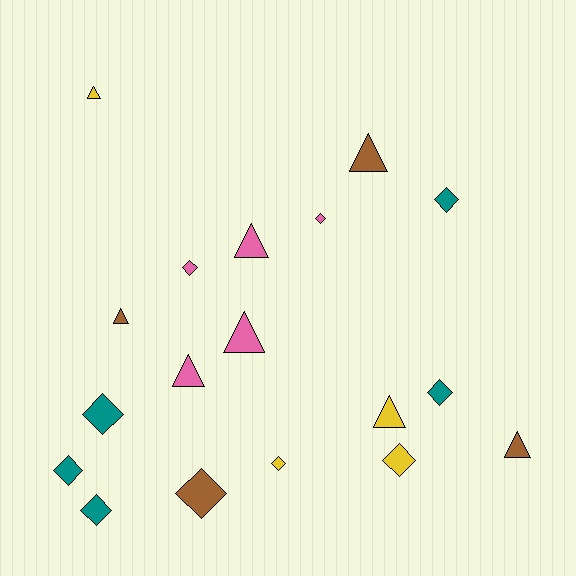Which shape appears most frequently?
Diamond, with 10 objects.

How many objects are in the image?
There are 18 objects.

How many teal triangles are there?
There are no teal triangles.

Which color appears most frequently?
Pink, with 5 objects.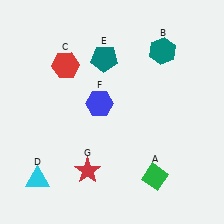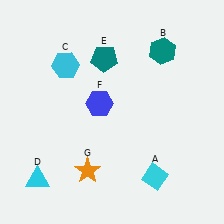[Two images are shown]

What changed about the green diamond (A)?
In Image 1, A is green. In Image 2, it changed to cyan.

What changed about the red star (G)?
In Image 1, G is red. In Image 2, it changed to orange.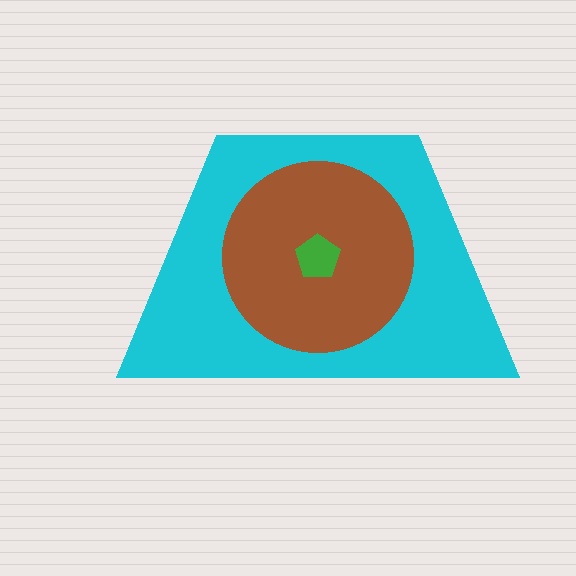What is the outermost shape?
The cyan trapezoid.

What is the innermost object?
The green pentagon.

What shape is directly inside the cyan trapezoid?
The brown circle.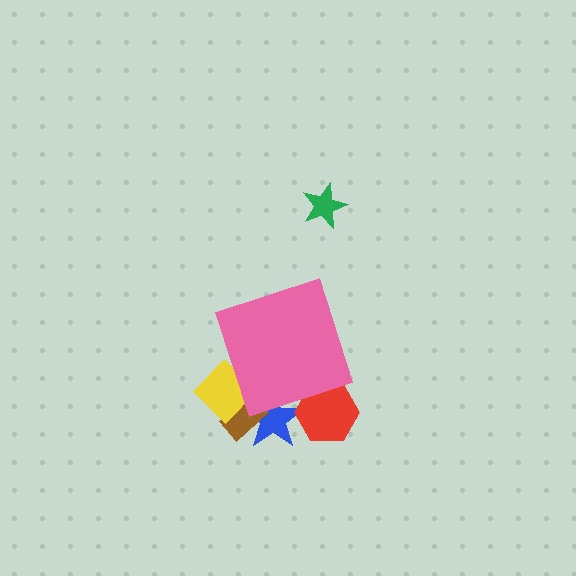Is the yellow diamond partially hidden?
Yes, the yellow diamond is partially hidden behind the pink diamond.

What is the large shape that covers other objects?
A pink diamond.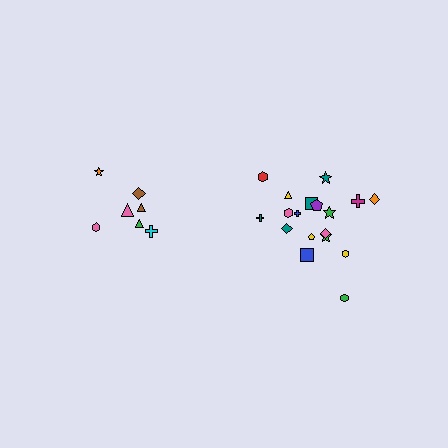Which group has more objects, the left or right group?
The right group.